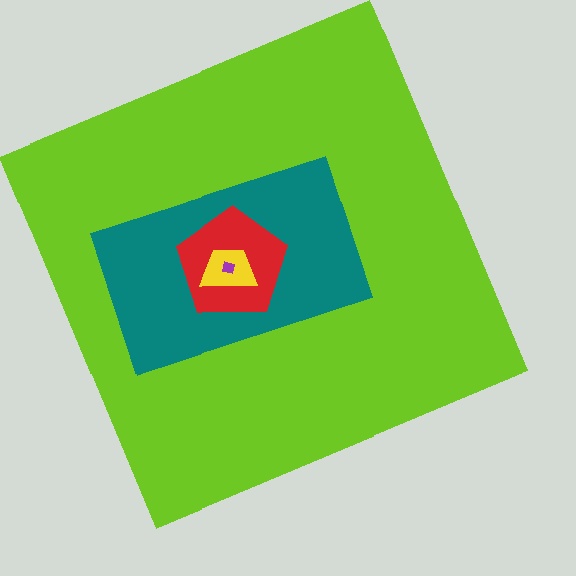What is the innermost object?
The purple diamond.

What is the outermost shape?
The lime square.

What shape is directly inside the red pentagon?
The yellow trapezoid.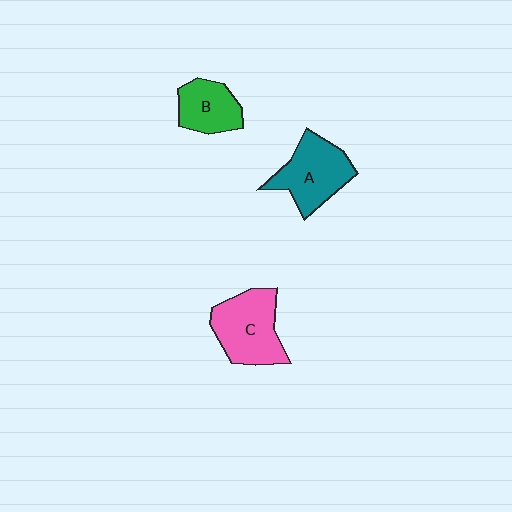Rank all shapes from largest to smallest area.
From largest to smallest: C (pink), A (teal), B (green).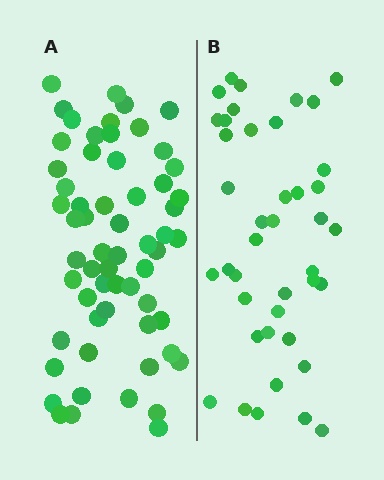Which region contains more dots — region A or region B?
Region A (the left region) has more dots.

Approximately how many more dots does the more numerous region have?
Region A has approximately 20 more dots than region B.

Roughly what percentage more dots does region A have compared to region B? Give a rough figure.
About 45% more.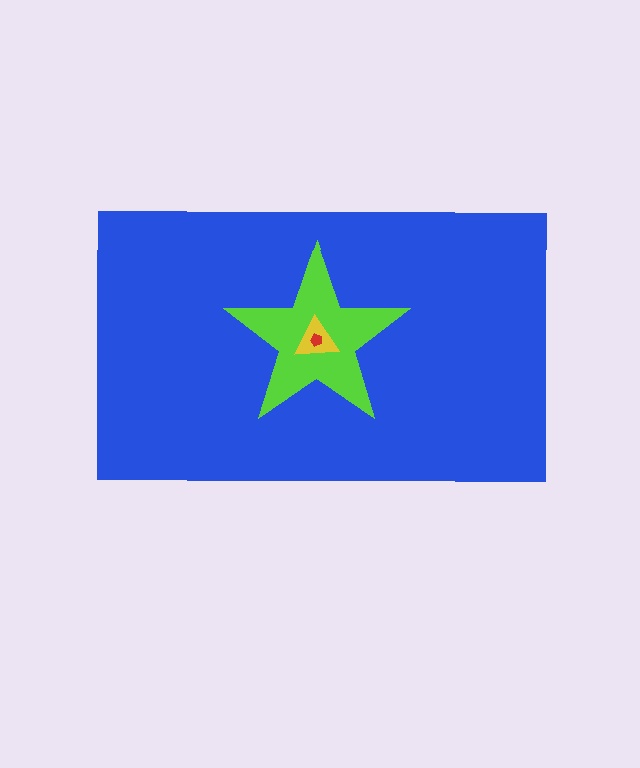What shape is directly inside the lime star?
The yellow triangle.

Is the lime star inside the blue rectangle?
Yes.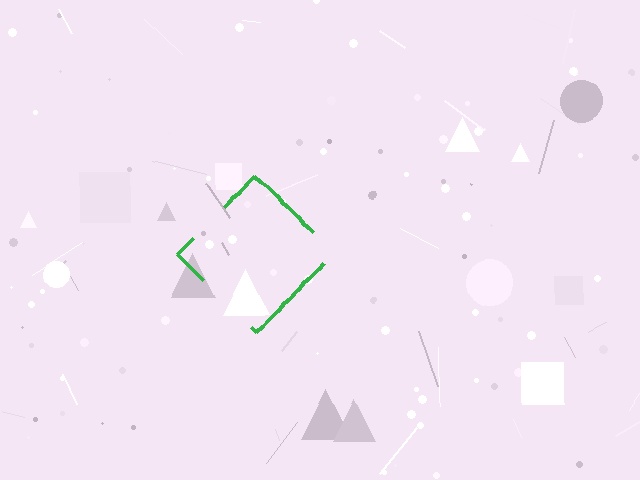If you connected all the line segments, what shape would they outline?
They would outline a diamond.